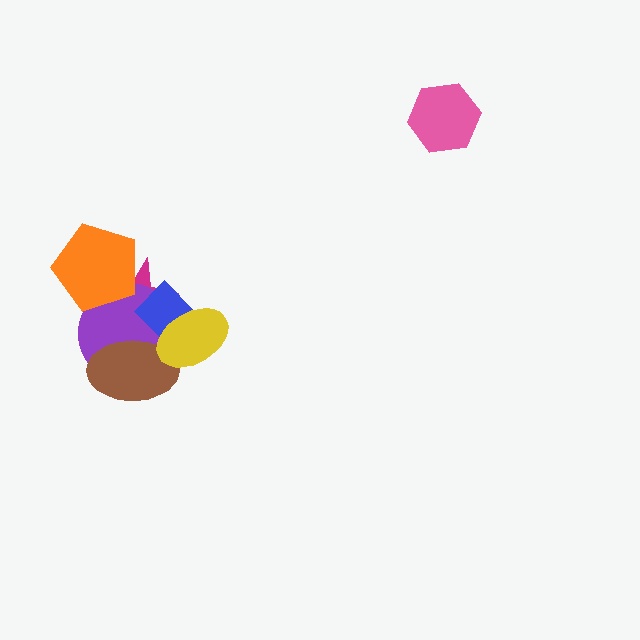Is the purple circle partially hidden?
Yes, it is partially covered by another shape.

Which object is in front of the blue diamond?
The yellow ellipse is in front of the blue diamond.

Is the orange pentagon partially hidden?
No, no other shape covers it.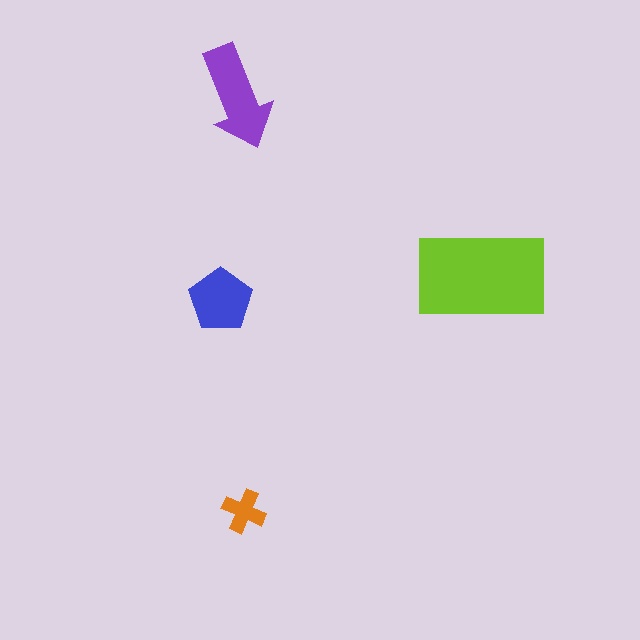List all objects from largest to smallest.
The lime rectangle, the purple arrow, the blue pentagon, the orange cross.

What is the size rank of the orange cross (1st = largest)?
4th.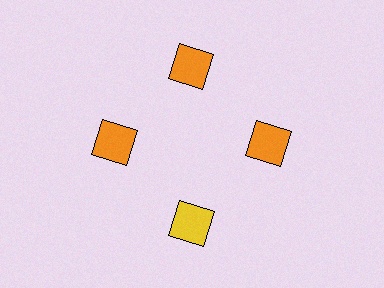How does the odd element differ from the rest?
It has a different color: yellow instead of orange.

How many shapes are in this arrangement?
There are 4 shapes arranged in a ring pattern.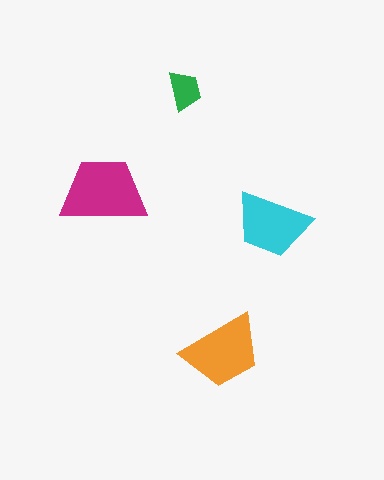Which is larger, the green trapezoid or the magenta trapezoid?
The magenta one.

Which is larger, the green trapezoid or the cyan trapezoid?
The cyan one.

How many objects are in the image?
There are 4 objects in the image.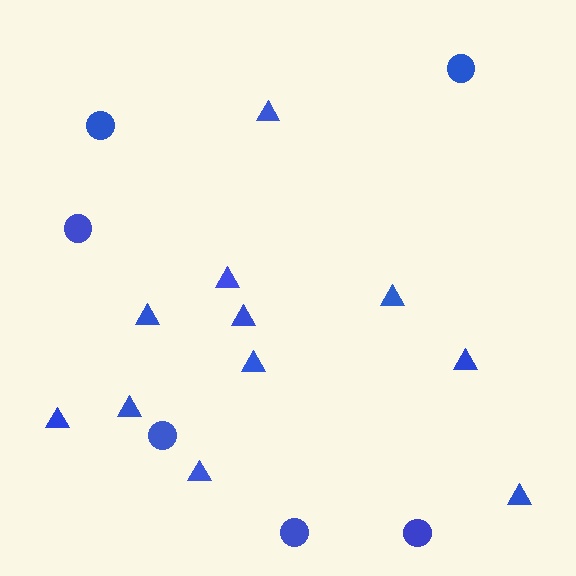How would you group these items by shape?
There are 2 groups: one group of circles (6) and one group of triangles (11).